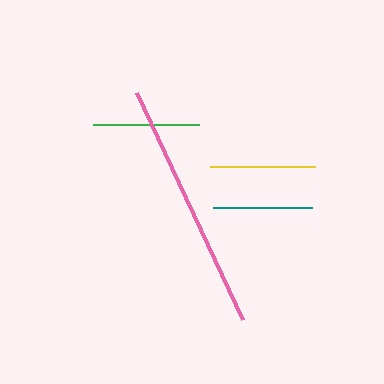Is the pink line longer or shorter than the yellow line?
The pink line is longer than the yellow line.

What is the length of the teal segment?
The teal segment is approximately 99 pixels long.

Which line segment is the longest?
The pink line is the longest at approximately 250 pixels.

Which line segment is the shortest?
The teal line is the shortest at approximately 99 pixels.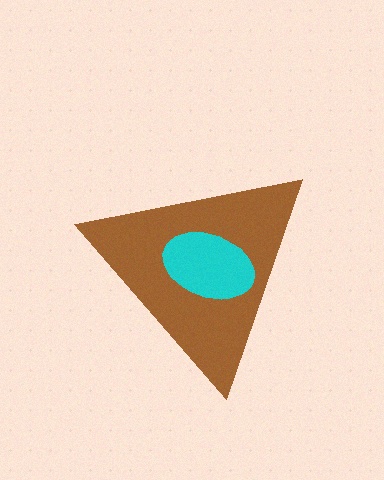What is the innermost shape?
The cyan ellipse.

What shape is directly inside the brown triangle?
The cyan ellipse.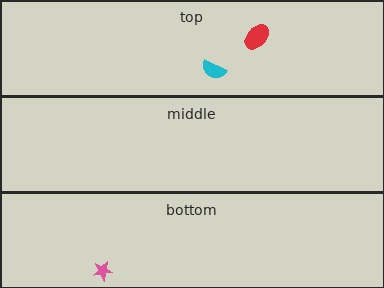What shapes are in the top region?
The cyan semicircle, the red ellipse.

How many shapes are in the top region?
2.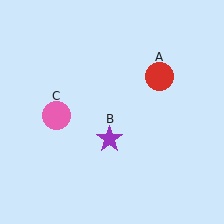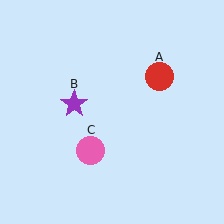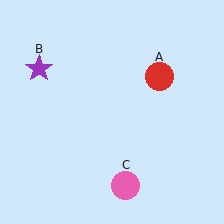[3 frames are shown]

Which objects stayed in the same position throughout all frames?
Red circle (object A) remained stationary.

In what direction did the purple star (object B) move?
The purple star (object B) moved up and to the left.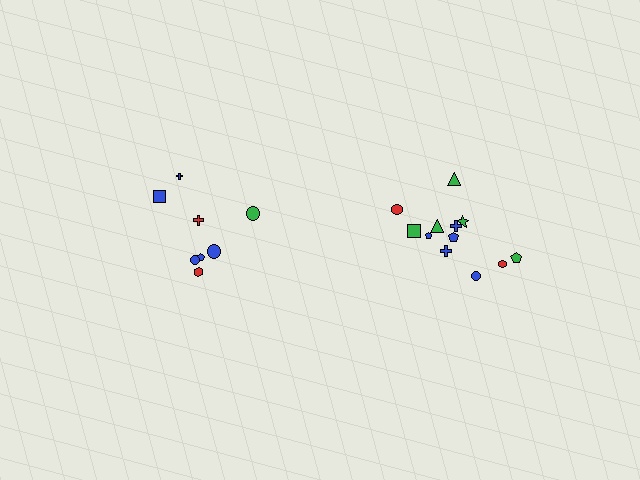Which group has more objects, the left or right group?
The right group.